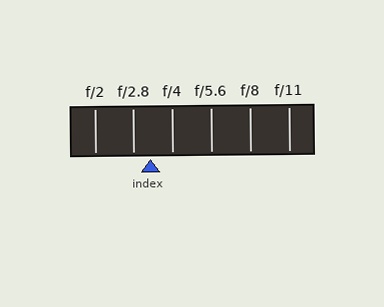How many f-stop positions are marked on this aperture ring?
There are 6 f-stop positions marked.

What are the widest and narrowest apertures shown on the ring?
The widest aperture shown is f/2 and the narrowest is f/11.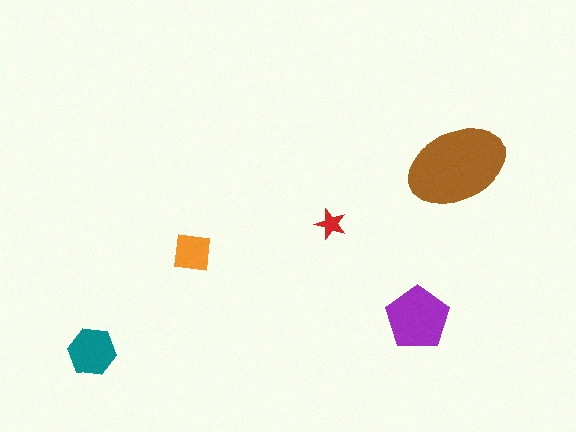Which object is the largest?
The brown ellipse.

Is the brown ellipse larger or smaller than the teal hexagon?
Larger.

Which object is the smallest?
The red star.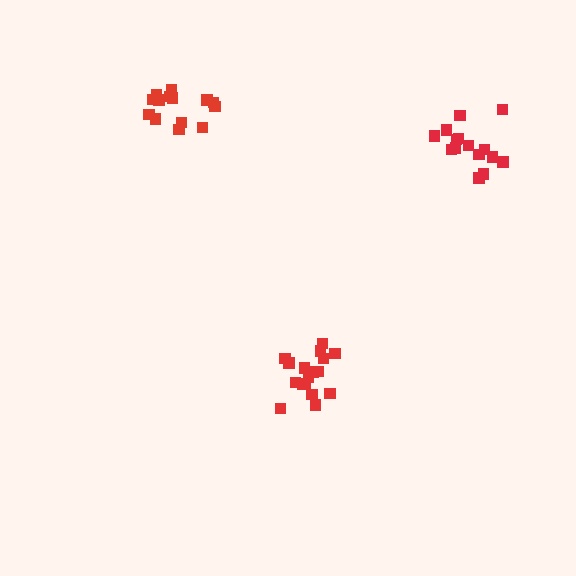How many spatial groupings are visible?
There are 3 spatial groupings.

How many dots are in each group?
Group 1: 17 dots, Group 2: 15 dots, Group 3: 15 dots (47 total).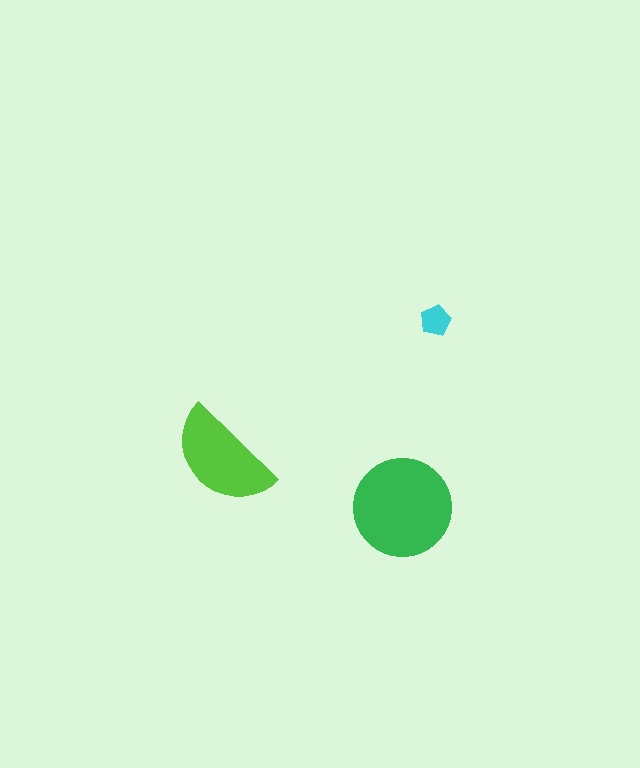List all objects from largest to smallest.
The green circle, the lime semicircle, the cyan pentagon.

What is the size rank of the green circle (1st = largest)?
1st.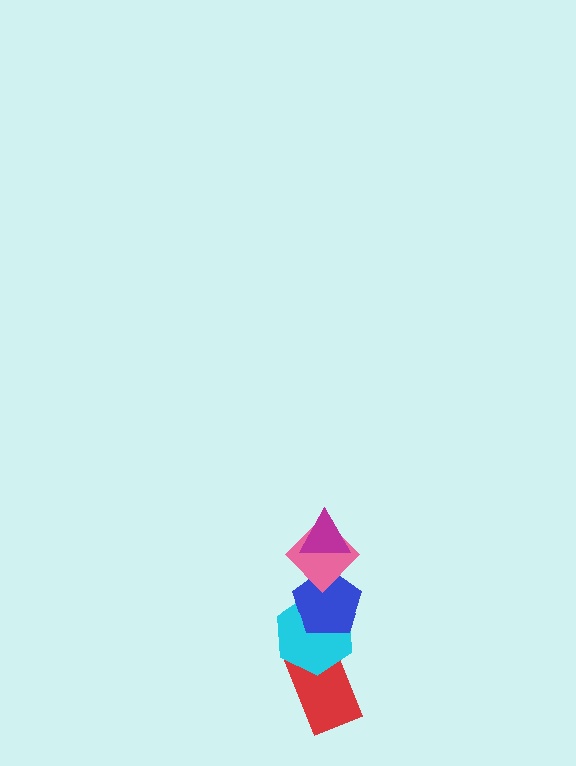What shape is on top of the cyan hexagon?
The blue pentagon is on top of the cyan hexagon.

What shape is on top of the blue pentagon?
The pink diamond is on top of the blue pentagon.